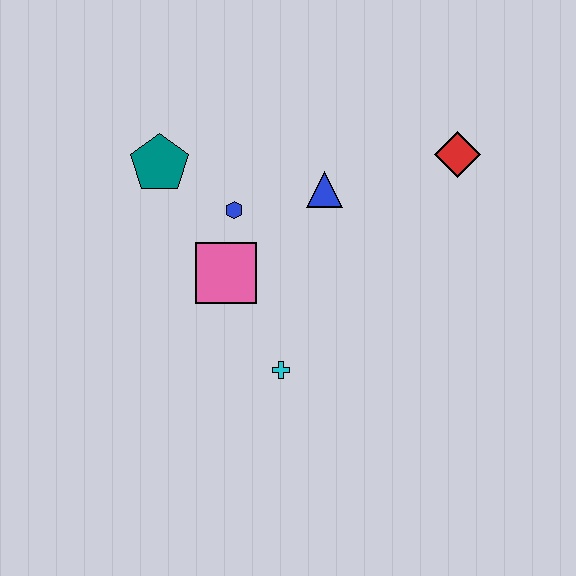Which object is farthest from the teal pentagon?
The red diamond is farthest from the teal pentagon.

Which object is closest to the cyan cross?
The pink square is closest to the cyan cross.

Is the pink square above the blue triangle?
No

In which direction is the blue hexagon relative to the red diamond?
The blue hexagon is to the left of the red diamond.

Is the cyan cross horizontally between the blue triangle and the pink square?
Yes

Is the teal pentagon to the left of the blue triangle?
Yes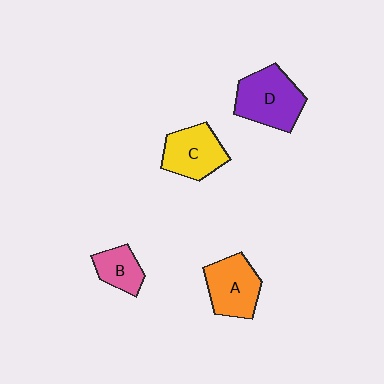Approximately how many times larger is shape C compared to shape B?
Approximately 1.5 times.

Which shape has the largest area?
Shape D (purple).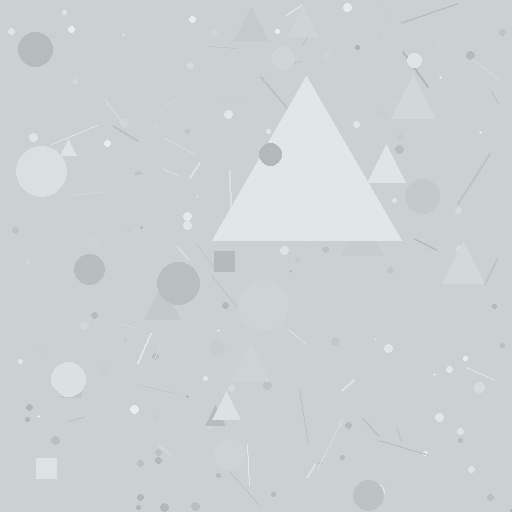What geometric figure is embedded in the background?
A triangle is embedded in the background.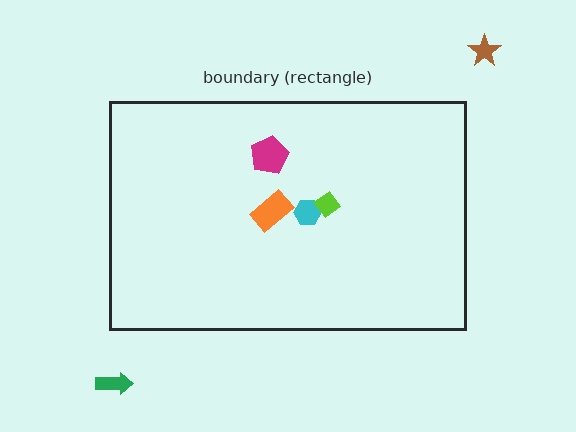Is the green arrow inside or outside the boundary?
Outside.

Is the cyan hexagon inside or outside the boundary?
Inside.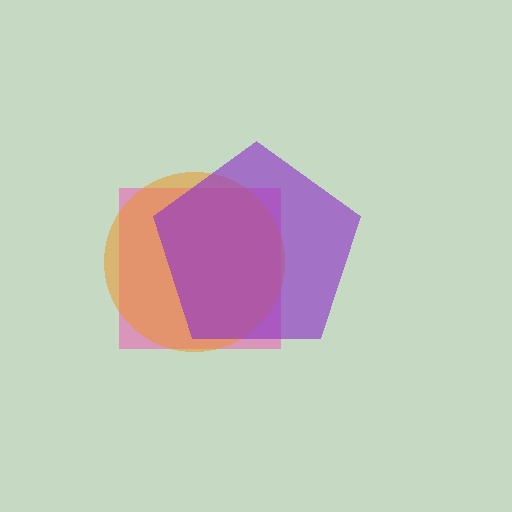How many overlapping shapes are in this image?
There are 3 overlapping shapes in the image.